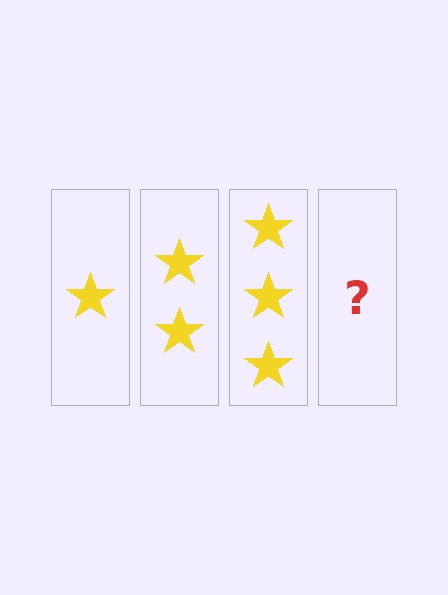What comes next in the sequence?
The next element should be 4 stars.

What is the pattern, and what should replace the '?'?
The pattern is that each step adds one more star. The '?' should be 4 stars.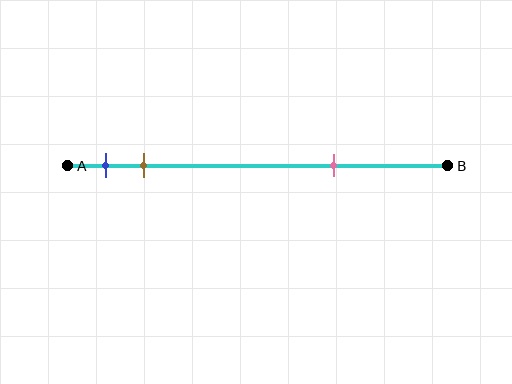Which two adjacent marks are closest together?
The blue and brown marks are the closest adjacent pair.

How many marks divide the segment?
There are 3 marks dividing the segment.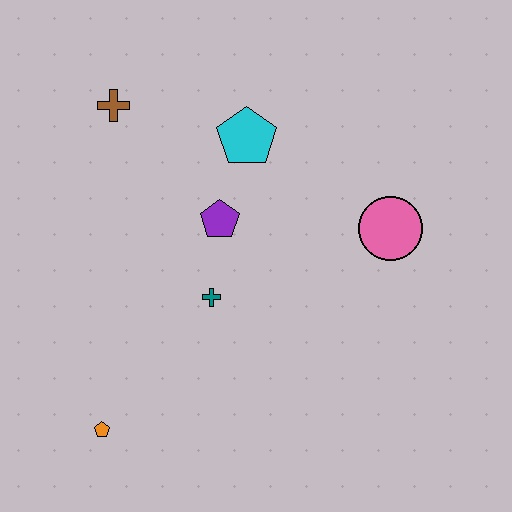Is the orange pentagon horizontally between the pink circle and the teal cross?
No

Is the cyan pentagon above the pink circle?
Yes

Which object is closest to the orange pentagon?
The teal cross is closest to the orange pentagon.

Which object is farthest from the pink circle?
The orange pentagon is farthest from the pink circle.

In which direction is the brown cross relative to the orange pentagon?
The brown cross is above the orange pentagon.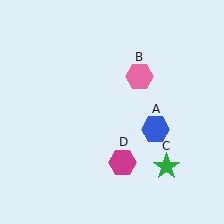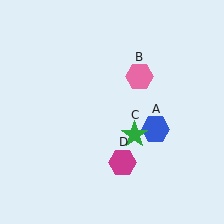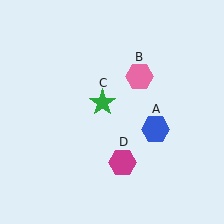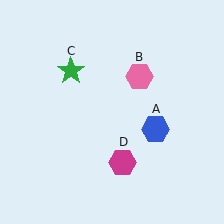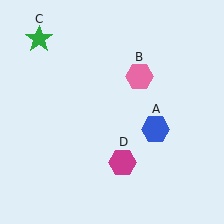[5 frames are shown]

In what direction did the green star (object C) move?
The green star (object C) moved up and to the left.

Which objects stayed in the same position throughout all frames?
Blue hexagon (object A) and pink hexagon (object B) and magenta hexagon (object D) remained stationary.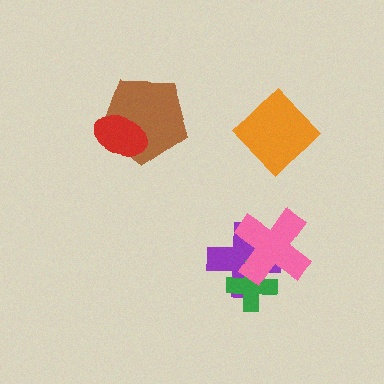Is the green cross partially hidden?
Yes, it is partially covered by another shape.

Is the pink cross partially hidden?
No, no other shape covers it.